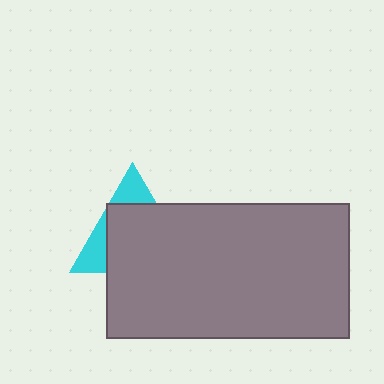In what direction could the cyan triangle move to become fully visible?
The cyan triangle could move up. That would shift it out from behind the gray rectangle entirely.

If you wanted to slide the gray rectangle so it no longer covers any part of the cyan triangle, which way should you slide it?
Slide it down — that is the most direct way to separate the two shapes.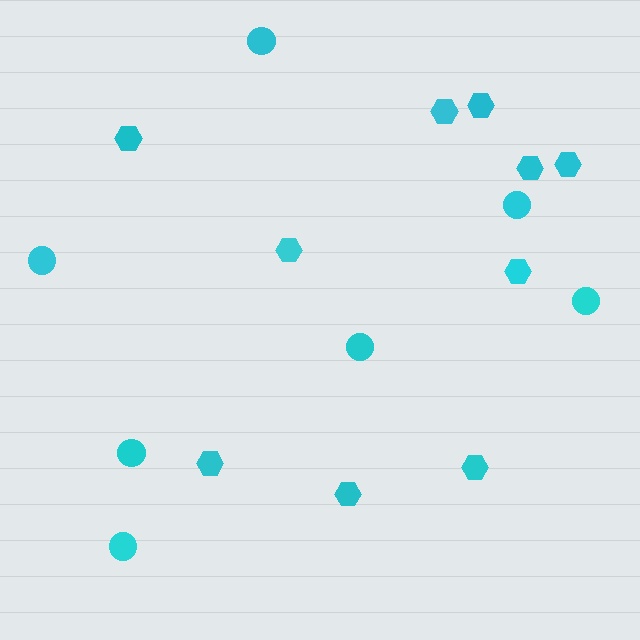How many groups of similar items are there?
There are 2 groups: one group of hexagons (10) and one group of circles (7).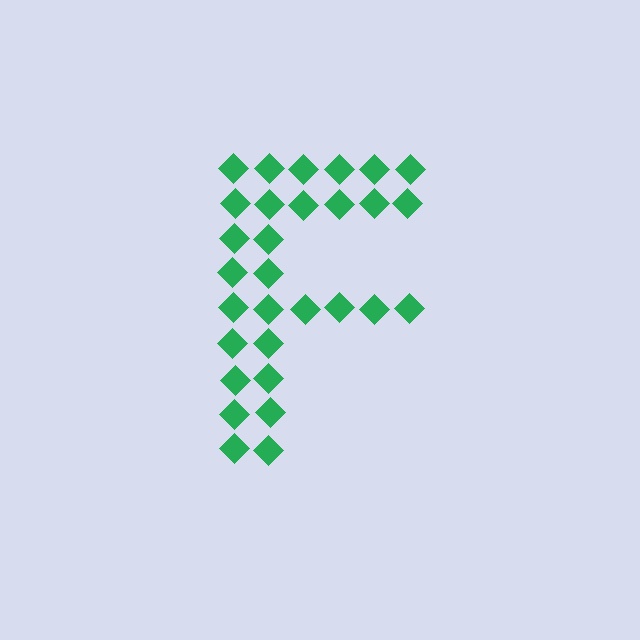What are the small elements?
The small elements are diamonds.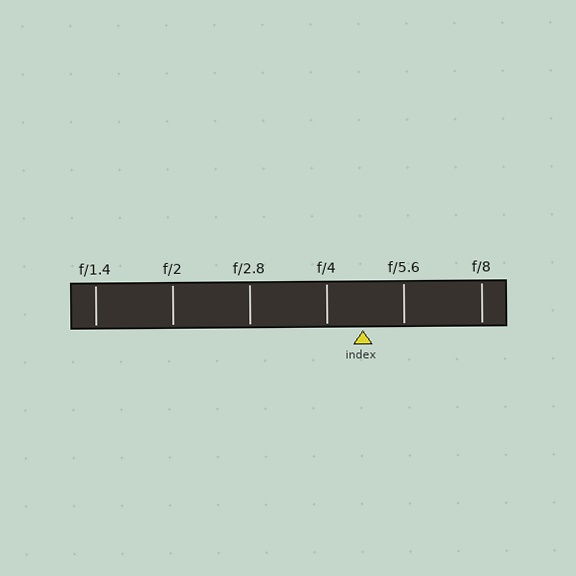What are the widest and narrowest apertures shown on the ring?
The widest aperture shown is f/1.4 and the narrowest is f/8.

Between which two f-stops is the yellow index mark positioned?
The index mark is between f/4 and f/5.6.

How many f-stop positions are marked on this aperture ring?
There are 6 f-stop positions marked.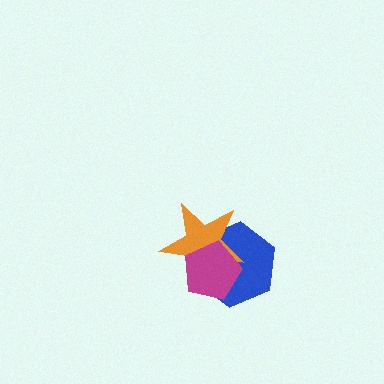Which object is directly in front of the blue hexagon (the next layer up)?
The orange star is directly in front of the blue hexagon.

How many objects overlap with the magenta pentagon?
2 objects overlap with the magenta pentagon.